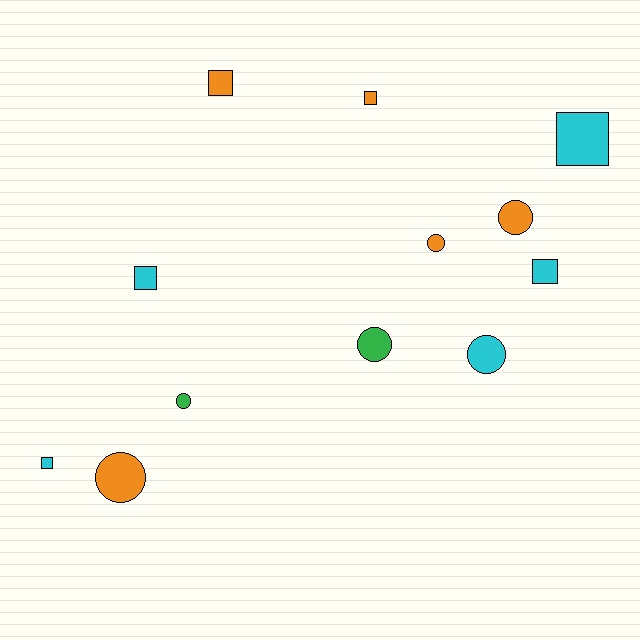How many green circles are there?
There are 2 green circles.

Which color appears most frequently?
Orange, with 5 objects.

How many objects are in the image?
There are 12 objects.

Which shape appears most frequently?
Circle, with 6 objects.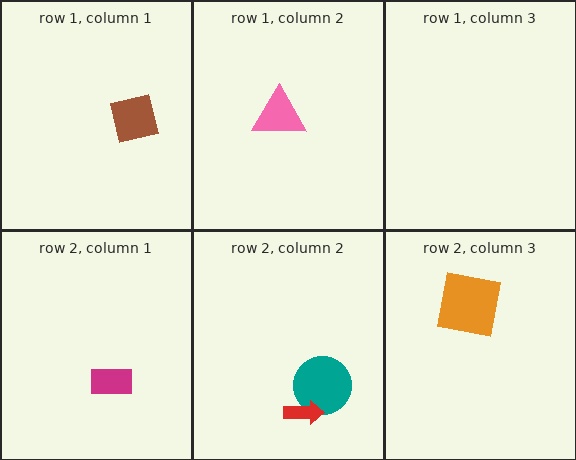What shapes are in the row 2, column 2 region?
The teal circle, the red arrow.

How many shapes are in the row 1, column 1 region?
1.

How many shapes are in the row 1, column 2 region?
1.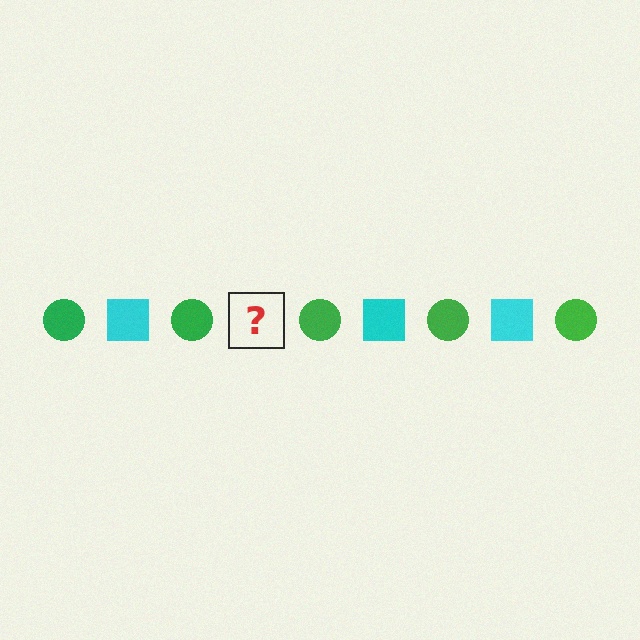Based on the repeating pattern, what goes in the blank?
The blank should be a cyan square.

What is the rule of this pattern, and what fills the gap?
The rule is that the pattern alternates between green circle and cyan square. The gap should be filled with a cyan square.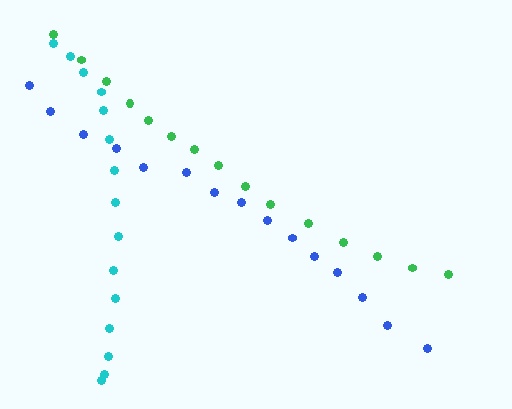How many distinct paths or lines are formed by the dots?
There are 3 distinct paths.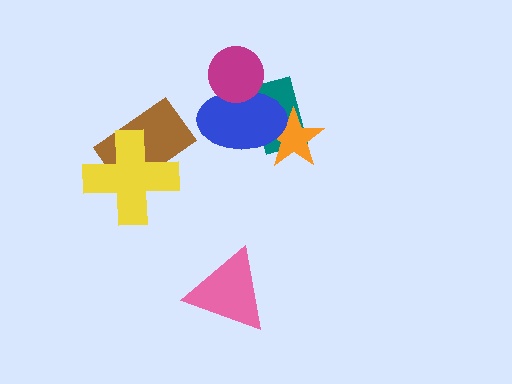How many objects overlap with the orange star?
2 objects overlap with the orange star.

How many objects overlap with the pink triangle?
0 objects overlap with the pink triangle.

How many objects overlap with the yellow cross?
1 object overlaps with the yellow cross.